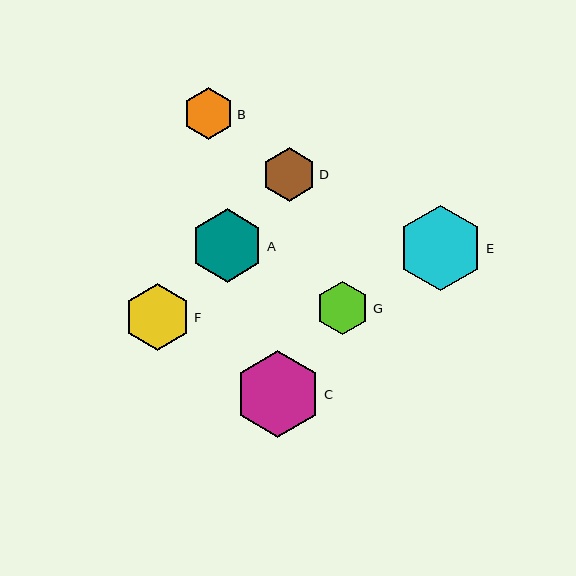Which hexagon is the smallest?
Hexagon B is the smallest with a size of approximately 51 pixels.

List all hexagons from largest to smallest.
From largest to smallest: C, E, A, F, G, D, B.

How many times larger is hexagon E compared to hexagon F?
Hexagon E is approximately 1.3 times the size of hexagon F.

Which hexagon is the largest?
Hexagon C is the largest with a size of approximately 87 pixels.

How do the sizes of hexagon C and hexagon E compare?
Hexagon C and hexagon E are approximately the same size.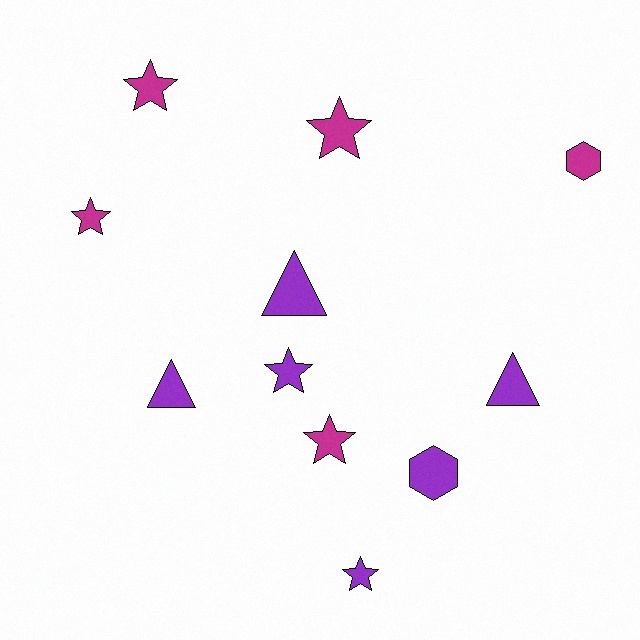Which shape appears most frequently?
Star, with 6 objects.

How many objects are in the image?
There are 11 objects.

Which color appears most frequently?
Purple, with 6 objects.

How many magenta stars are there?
There are 4 magenta stars.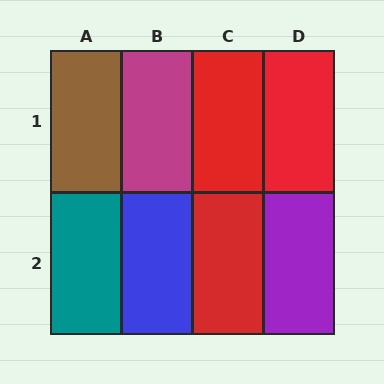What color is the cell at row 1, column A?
Brown.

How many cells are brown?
1 cell is brown.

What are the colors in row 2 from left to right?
Teal, blue, red, purple.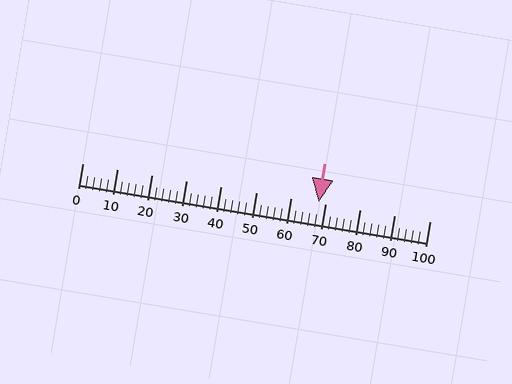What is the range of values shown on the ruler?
The ruler shows values from 0 to 100.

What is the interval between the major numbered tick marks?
The major tick marks are spaced 10 units apart.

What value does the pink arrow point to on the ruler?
The pink arrow points to approximately 68.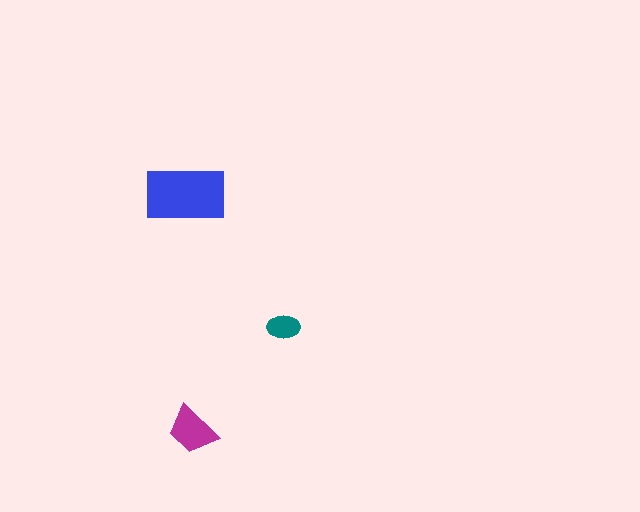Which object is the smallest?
The teal ellipse.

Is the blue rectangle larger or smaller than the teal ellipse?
Larger.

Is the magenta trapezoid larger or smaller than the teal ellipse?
Larger.